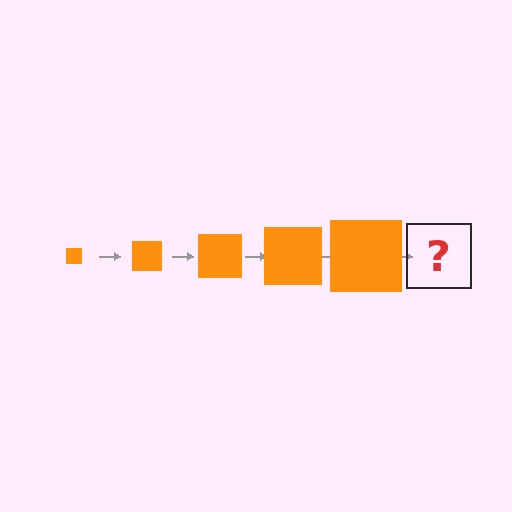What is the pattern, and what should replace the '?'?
The pattern is that the square gets progressively larger each step. The '?' should be an orange square, larger than the previous one.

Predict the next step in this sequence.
The next step is an orange square, larger than the previous one.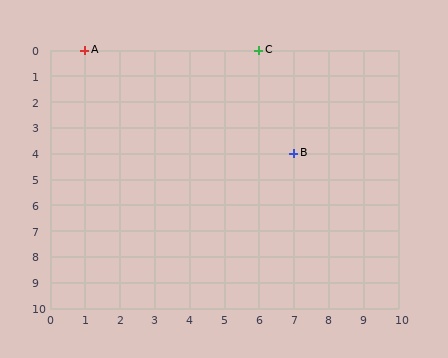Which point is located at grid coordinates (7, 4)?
Point B is at (7, 4).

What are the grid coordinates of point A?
Point A is at grid coordinates (1, 0).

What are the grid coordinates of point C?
Point C is at grid coordinates (6, 0).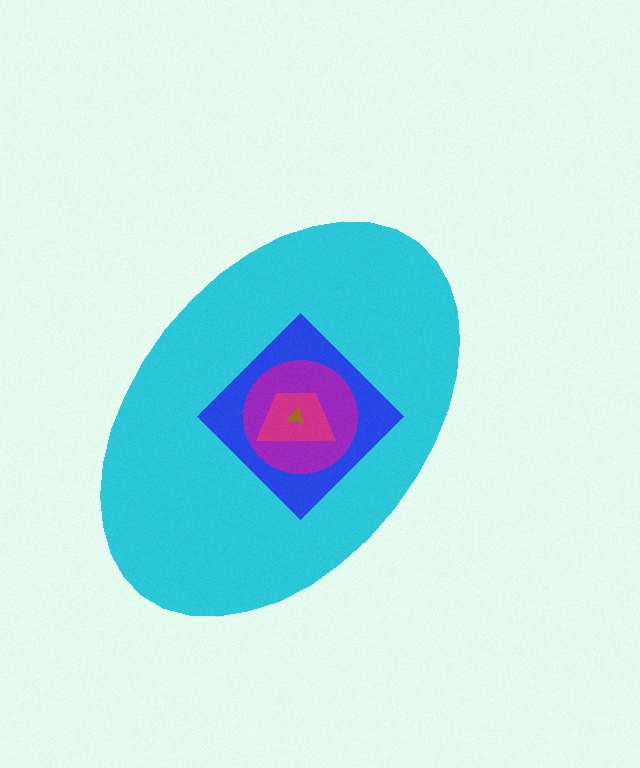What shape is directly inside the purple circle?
The magenta trapezoid.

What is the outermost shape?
The cyan ellipse.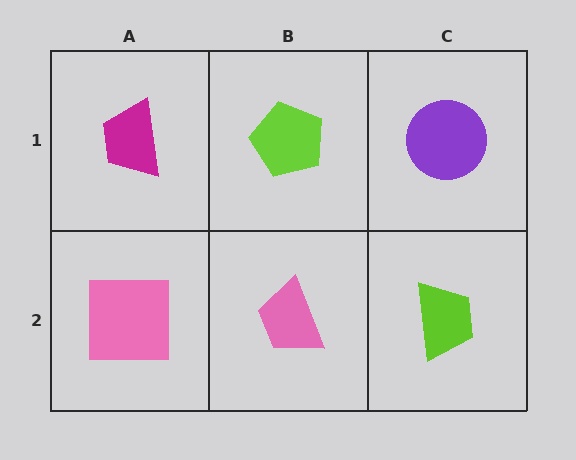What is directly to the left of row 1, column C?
A lime pentagon.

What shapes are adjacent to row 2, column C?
A purple circle (row 1, column C), a pink trapezoid (row 2, column B).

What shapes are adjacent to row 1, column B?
A pink trapezoid (row 2, column B), a magenta trapezoid (row 1, column A), a purple circle (row 1, column C).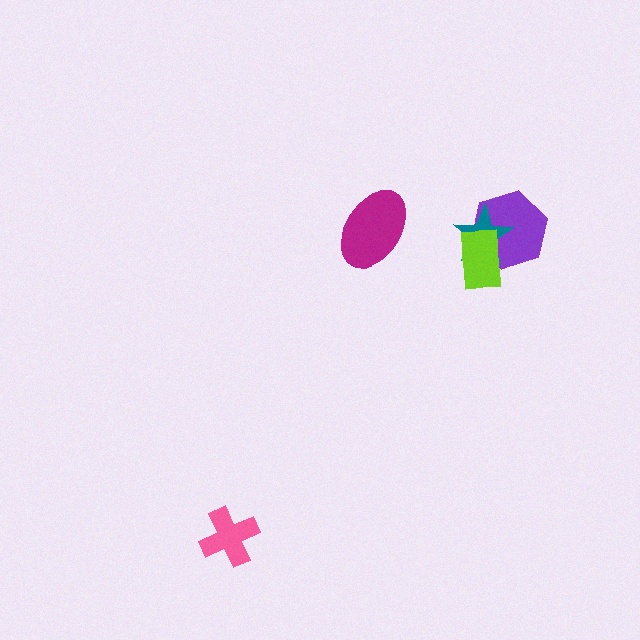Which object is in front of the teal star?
The lime rectangle is in front of the teal star.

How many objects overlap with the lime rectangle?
2 objects overlap with the lime rectangle.